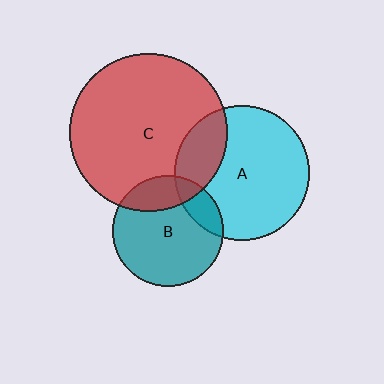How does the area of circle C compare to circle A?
Approximately 1.4 times.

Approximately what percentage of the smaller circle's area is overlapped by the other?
Approximately 20%.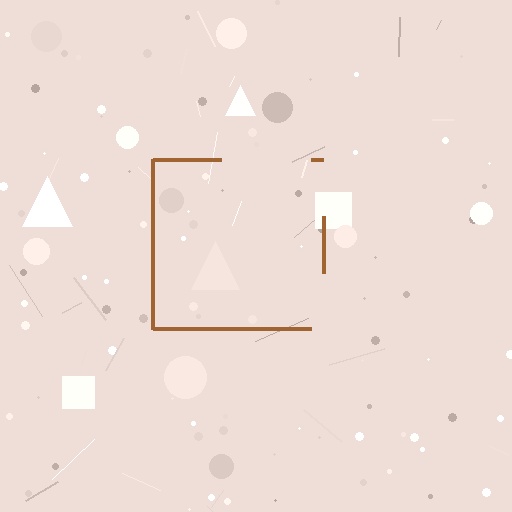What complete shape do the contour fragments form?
The contour fragments form a square.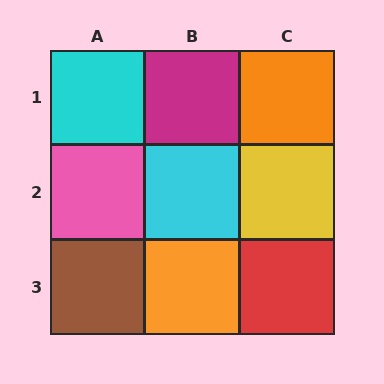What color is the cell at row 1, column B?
Magenta.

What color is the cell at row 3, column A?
Brown.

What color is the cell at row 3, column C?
Red.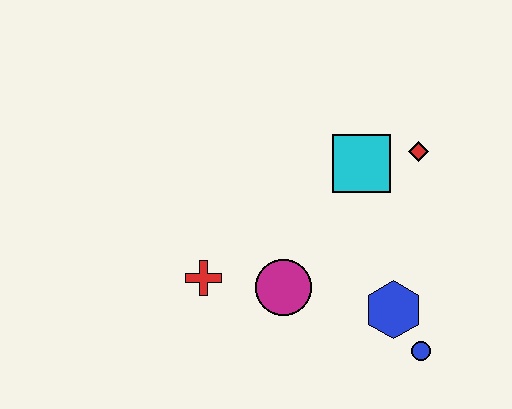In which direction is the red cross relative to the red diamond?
The red cross is to the left of the red diamond.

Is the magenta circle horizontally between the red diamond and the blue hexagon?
No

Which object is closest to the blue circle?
The blue hexagon is closest to the blue circle.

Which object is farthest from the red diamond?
The red cross is farthest from the red diamond.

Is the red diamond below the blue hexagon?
No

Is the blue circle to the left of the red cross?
No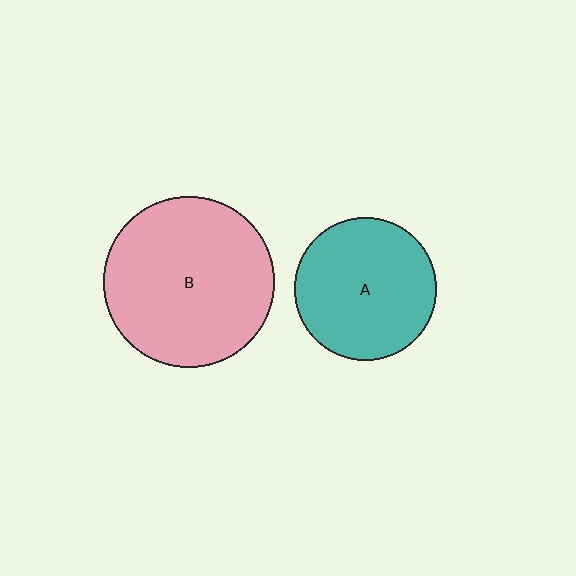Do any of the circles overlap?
No, none of the circles overlap.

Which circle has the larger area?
Circle B (pink).